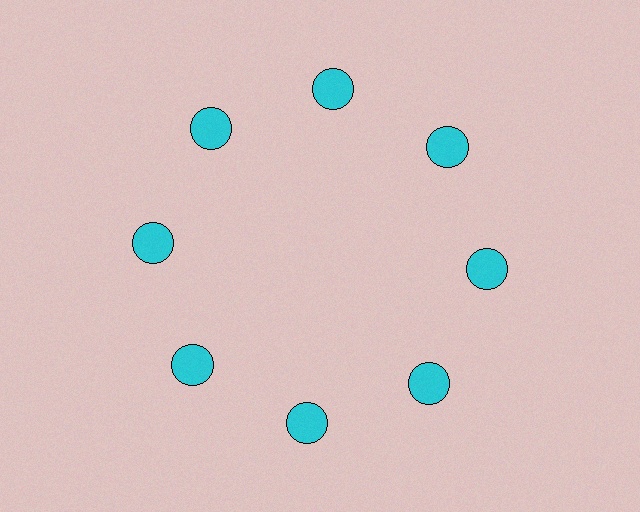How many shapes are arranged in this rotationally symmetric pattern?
There are 8 shapes, arranged in 8 groups of 1.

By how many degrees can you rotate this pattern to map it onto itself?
The pattern maps onto itself every 45 degrees of rotation.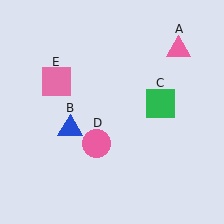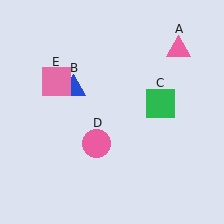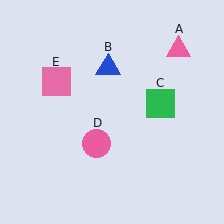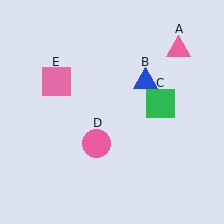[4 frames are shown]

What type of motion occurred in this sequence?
The blue triangle (object B) rotated clockwise around the center of the scene.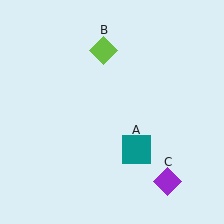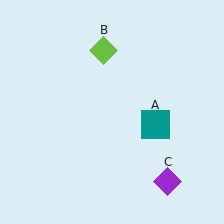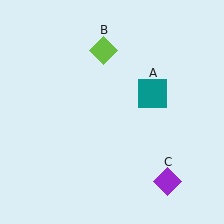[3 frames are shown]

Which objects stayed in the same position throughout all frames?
Lime diamond (object B) and purple diamond (object C) remained stationary.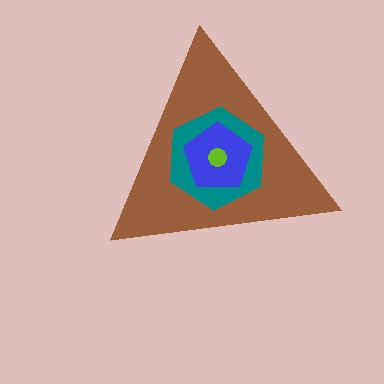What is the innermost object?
The lime circle.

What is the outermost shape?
The brown triangle.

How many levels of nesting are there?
4.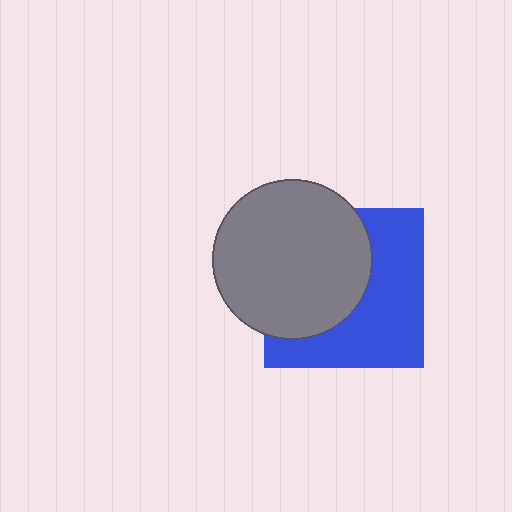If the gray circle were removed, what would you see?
You would see the complete blue square.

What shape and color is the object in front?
The object in front is a gray circle.